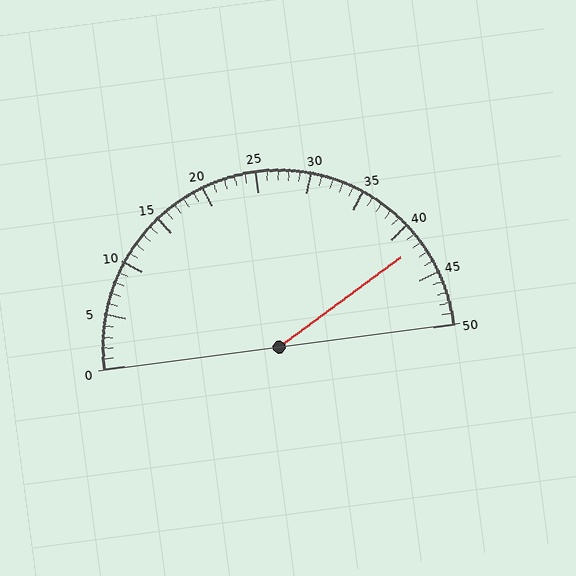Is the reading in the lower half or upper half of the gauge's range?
The reading is in the upper half of the range (0 to 50).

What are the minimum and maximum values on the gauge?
The gauge ranges from 0 to 50.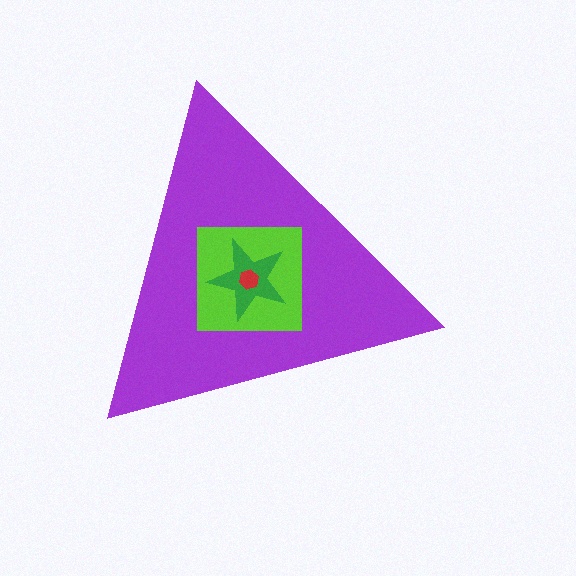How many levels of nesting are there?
4.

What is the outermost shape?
The purple triangle.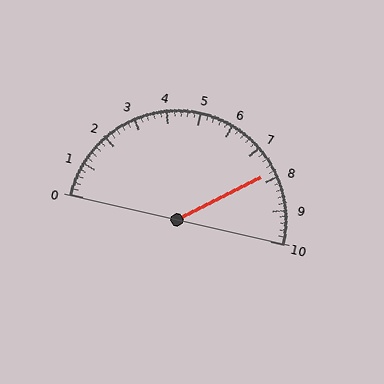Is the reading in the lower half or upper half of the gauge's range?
The reading is in the upper half of the range (0 to 10).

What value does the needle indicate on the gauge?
The needle indicates approximately 7.8.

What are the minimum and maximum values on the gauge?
The gauge ranges from 0 to 10.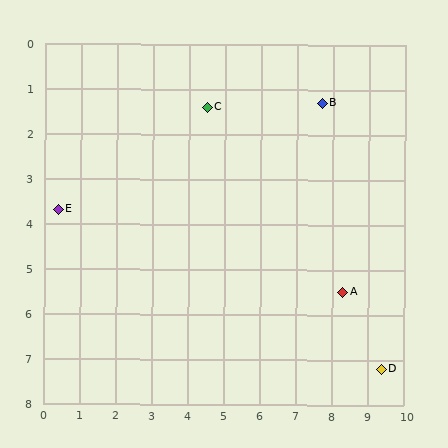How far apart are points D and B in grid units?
Points D and B are about 6.1 grid units apart.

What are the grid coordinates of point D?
Point D is at approximately (9.4, 7.2).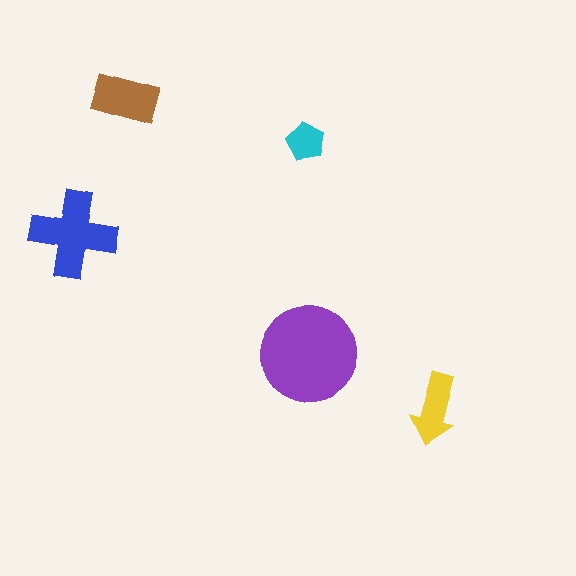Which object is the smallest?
The cyan pentagon.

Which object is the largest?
The purple circle.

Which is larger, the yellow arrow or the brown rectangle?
The brown rectangle.